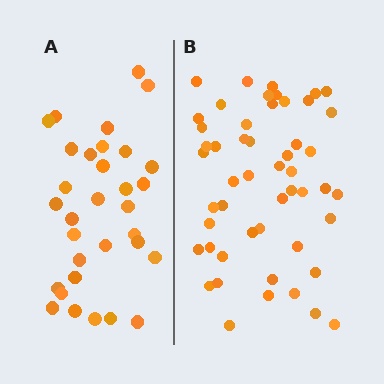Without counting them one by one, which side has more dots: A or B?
Region B (the right region) has more dots.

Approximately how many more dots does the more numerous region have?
Region B has approximately 20 more dots than region A.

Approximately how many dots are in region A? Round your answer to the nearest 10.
About 30 dots. (The exact count is 32, which rounds to 30.)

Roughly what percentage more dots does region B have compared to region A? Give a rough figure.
About 60% more.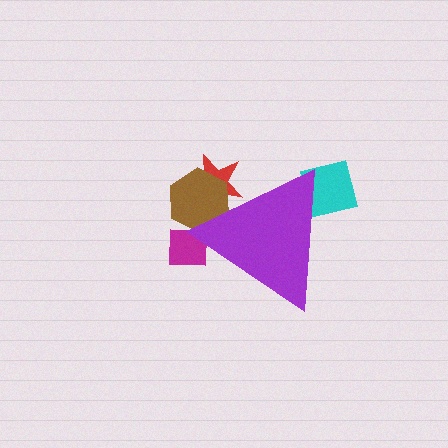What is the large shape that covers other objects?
A purple triangle.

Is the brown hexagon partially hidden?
Yes, the brown hexagon is partially hidden behind the purple triangle.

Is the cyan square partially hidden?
Yes, the cyan square is partially hidden behind the purple triangle.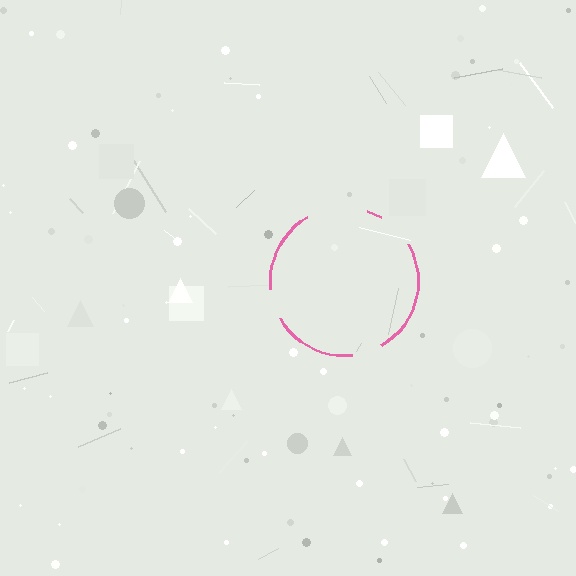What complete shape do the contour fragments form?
The contour fragments form a circle.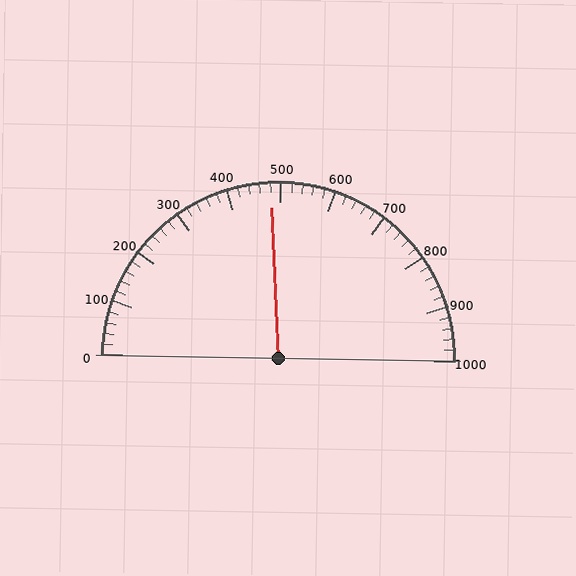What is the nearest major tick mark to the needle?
The nearest major tick mark is 500.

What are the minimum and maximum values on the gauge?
The gauge ranges from 0 to 1000.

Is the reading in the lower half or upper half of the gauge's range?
The reading is in the lower half of the range (0 to 1000).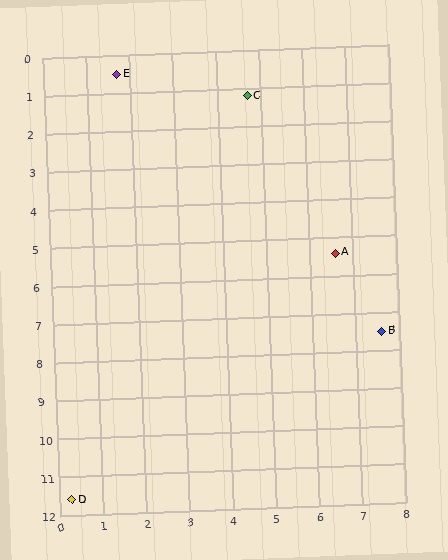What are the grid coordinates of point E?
Point E is at approximately (1.7, 0.5).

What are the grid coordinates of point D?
Point D is at approximately (0.3, 11.6).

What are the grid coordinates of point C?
Point C is at approximately (4.7, 1.2).